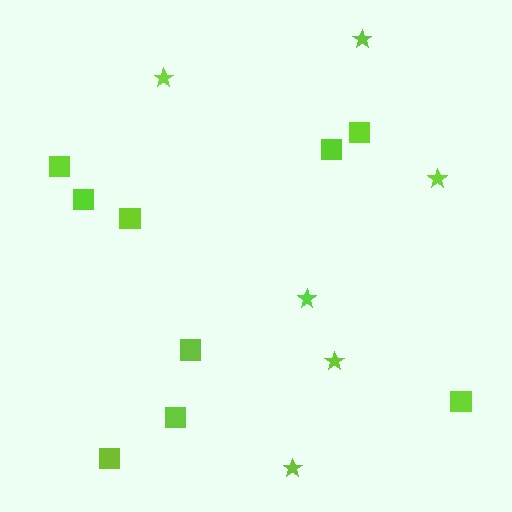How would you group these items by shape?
There are 2 groups: one group of squares (9) and one group of stars (6).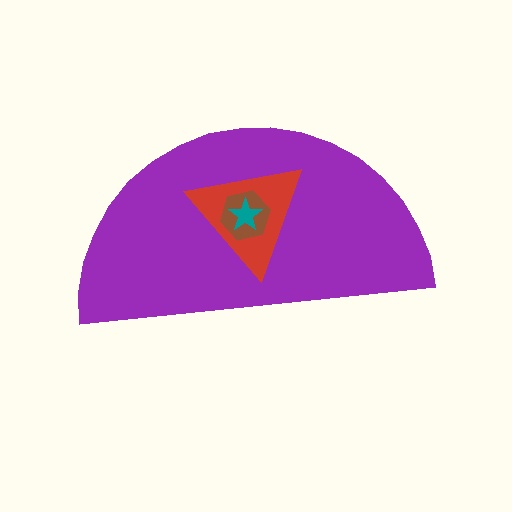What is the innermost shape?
The teal star.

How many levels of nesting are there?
4.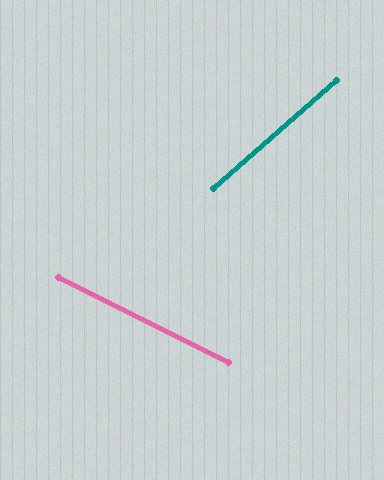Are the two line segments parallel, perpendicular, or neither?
Neither parallel nor perpendicular — they differ by about 68°.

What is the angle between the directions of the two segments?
Approximately 68 degrees.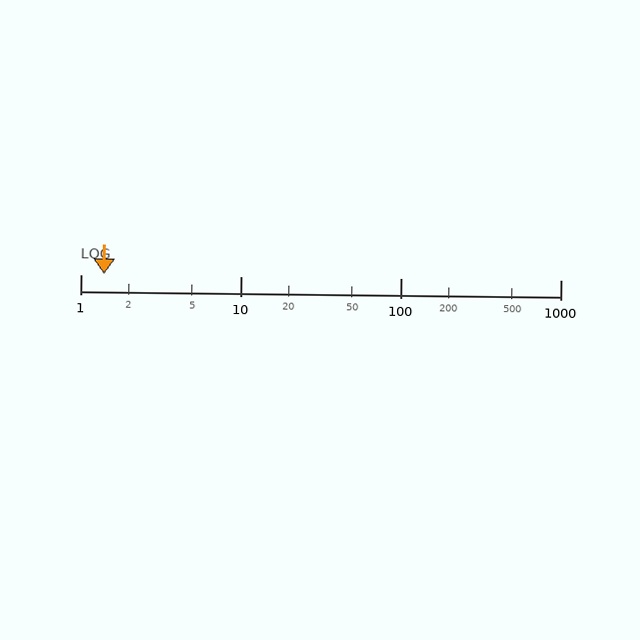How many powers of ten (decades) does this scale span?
The scale spans 3 decades, from 1 to 1000.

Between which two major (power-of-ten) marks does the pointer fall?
The pointer is between 1 and 10.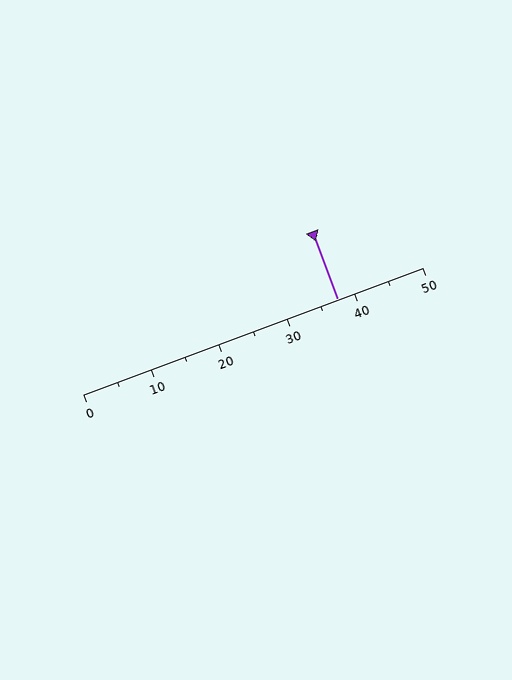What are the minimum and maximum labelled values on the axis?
The axis runs from 0 to 50.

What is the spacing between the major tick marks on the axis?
The major ticks are spaced 10 apart.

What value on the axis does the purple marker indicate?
The marker indicates approximately 37.5.